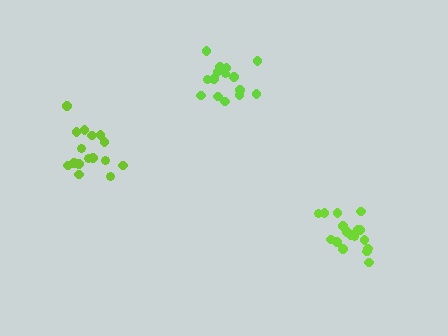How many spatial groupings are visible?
There are 3 spatial groupings.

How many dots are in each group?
Group 1: 16 dots, Group 2: 15 dots, Group 3: 17 dots (48 total).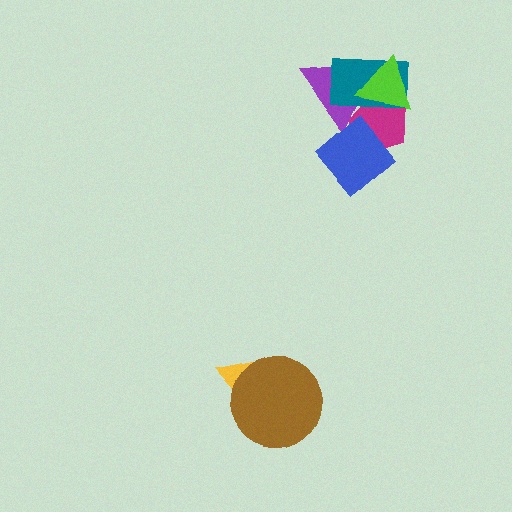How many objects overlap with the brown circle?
1 object overlaps with the brown circle.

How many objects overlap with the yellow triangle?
1 object overlaps with the yellow triangle.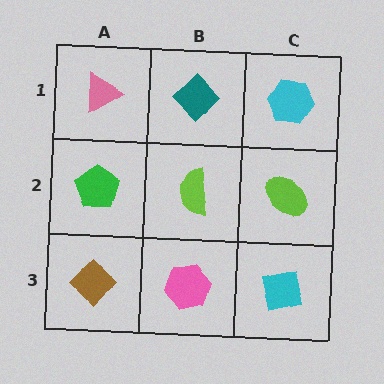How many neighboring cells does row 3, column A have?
2.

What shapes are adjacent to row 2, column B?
A teal diamond (row 1, column B), a pink hexagon (row 3, column B), a green pentagon (row 2, column A), a lime ellipse (row 2, column C).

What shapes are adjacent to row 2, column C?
A cyan hexagon (row 1, column C), a cyan square (row 3, column C), a lime semicircle (row 2, column B).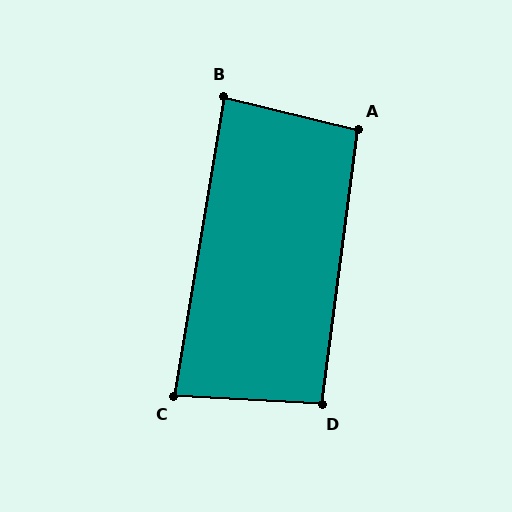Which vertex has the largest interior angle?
A, at approximately 96 degrees.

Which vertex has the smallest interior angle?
C, at approximately 84 degrees.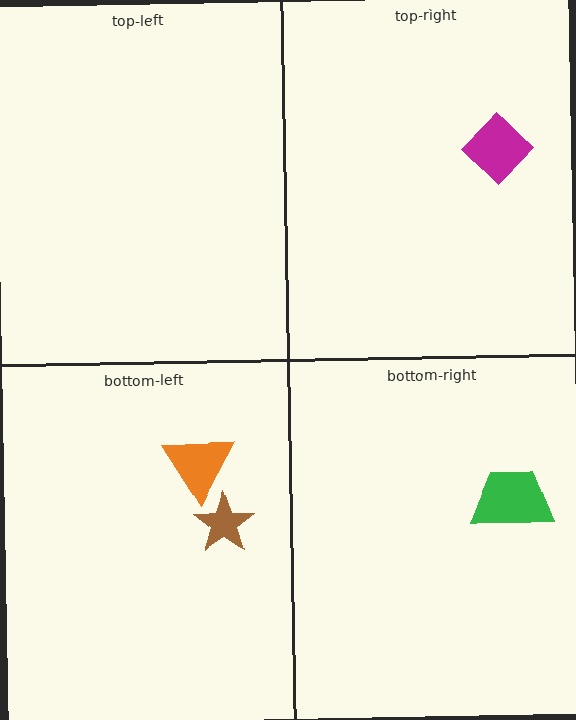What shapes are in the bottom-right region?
The green trapezoid.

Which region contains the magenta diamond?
The top-right region.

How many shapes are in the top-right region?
1.